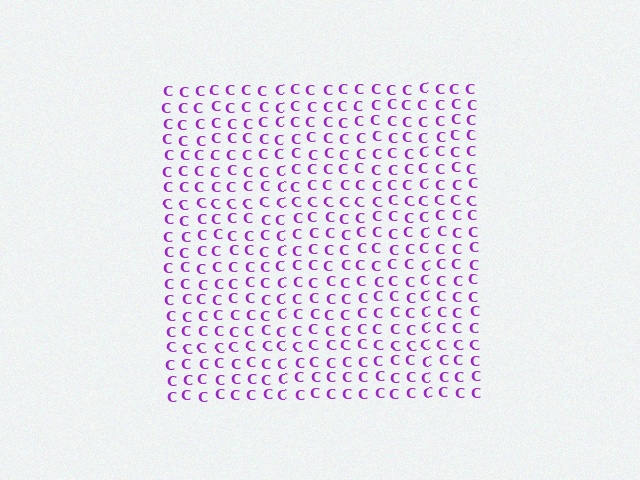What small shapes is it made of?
It is made of small letter C's.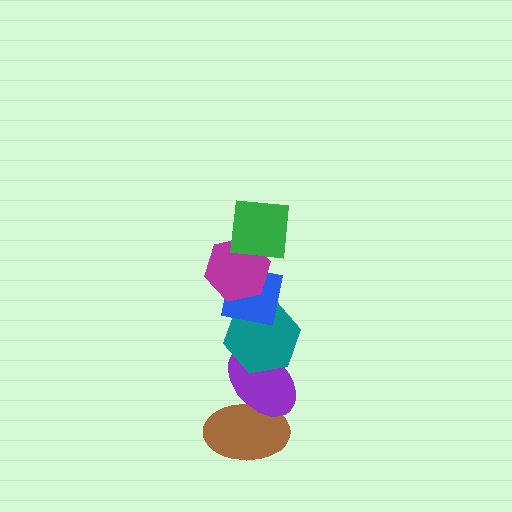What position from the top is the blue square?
The blue square is 3rd from the top.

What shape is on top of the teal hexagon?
The blue square is on top of the teal hexagon.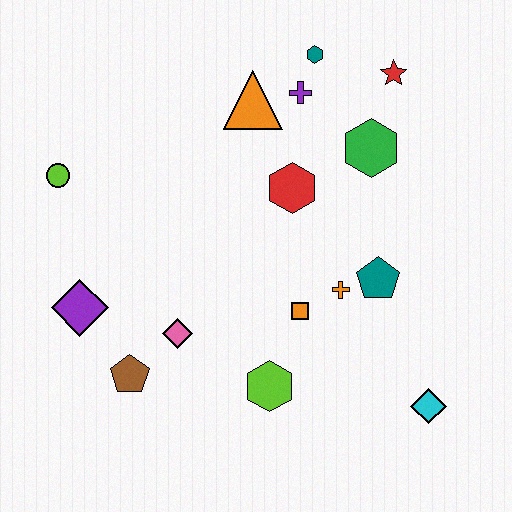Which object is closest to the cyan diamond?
The teal pentagon is closest to the cyan diamond.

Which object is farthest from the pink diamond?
The red star is farthest from the pink diamond.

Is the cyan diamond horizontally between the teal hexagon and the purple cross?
No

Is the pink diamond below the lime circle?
Yes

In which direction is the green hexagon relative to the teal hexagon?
The green hexagon is below the teal hexagon.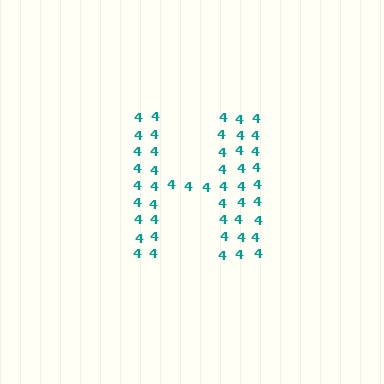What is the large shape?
The large shape is the letter H.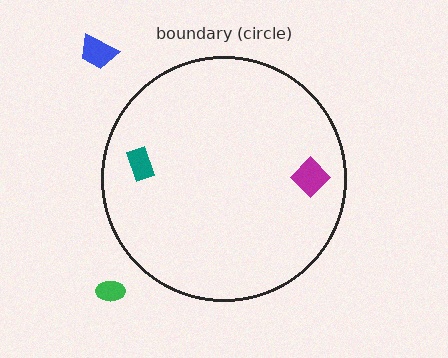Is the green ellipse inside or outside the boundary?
Outside.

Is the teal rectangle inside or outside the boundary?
Inside.